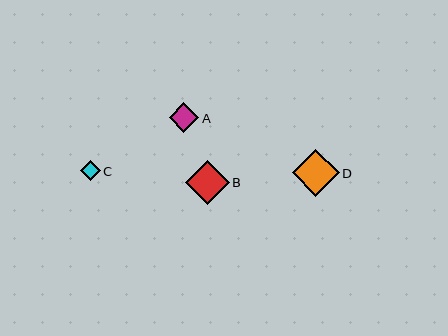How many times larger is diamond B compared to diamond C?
Diamond B is approximately 2.2 times the size of diamond C.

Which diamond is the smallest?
Diamond C is the smallest with a size of approximately 20 pixels.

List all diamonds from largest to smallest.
From largest to smallest: D, B, A, C.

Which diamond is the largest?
Diamond D is the largest with a size of approximately 47 pixels.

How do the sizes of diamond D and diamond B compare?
Diamond D and diamond B are approximately the same size.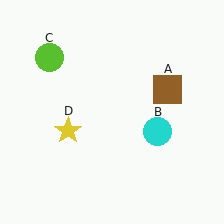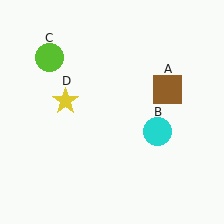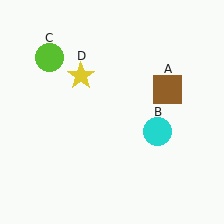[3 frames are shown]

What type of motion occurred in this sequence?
The yellow star (object D) rotated clockwise around the center of the scene.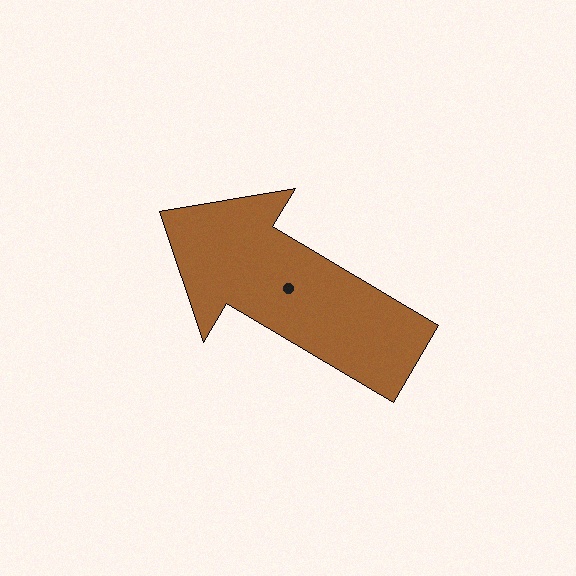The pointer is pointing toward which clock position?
Roughly 10 o'clock.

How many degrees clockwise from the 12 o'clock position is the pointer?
Approximately 301 degrees.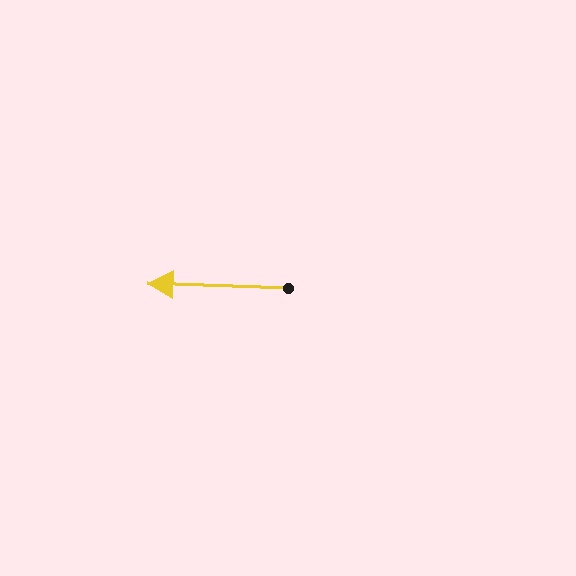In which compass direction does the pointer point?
West.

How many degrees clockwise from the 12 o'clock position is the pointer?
Approximately 272 degrees.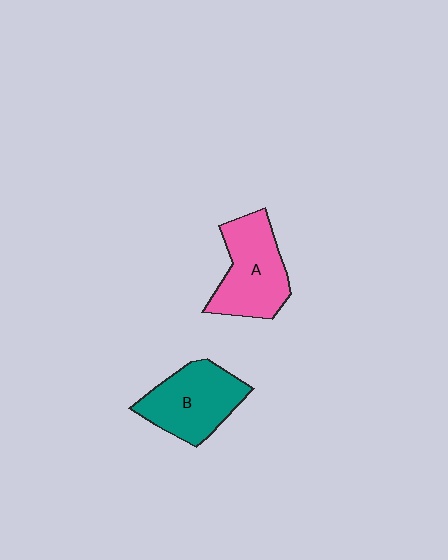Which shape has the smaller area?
Shape B (teal).